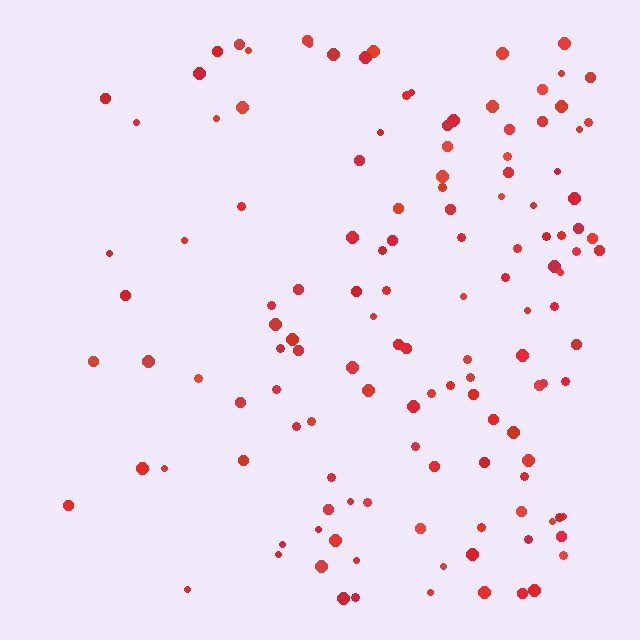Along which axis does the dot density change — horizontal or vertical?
Horizontal.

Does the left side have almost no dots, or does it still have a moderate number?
Still a moderate number, just noticeably fewer than the right.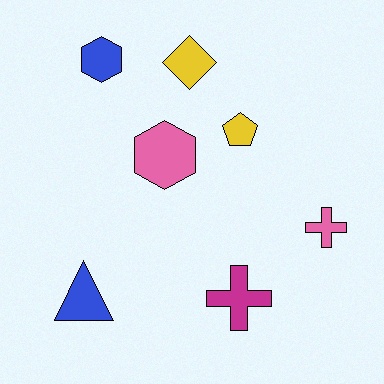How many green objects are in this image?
There are no green objects.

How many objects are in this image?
There are 7 objects.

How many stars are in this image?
There are no stars.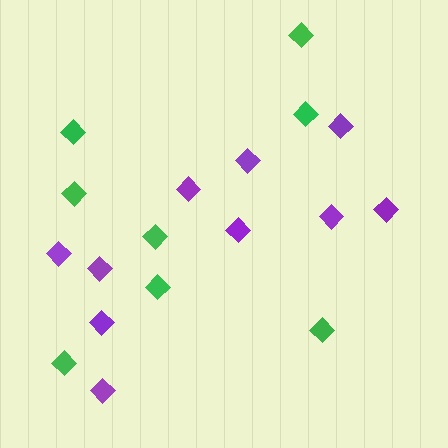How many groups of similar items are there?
There are 2 groups: one group of green diamonds (8) and one group of purple diamonds (10).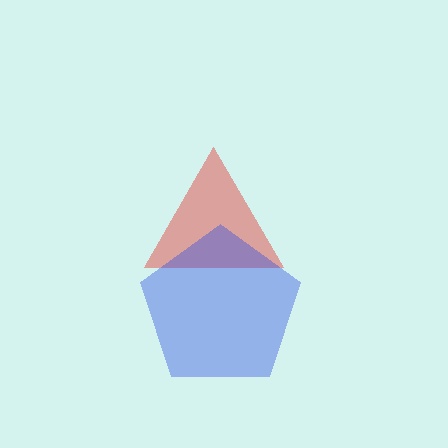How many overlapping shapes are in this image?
There are 2 overlapping shapes in the image.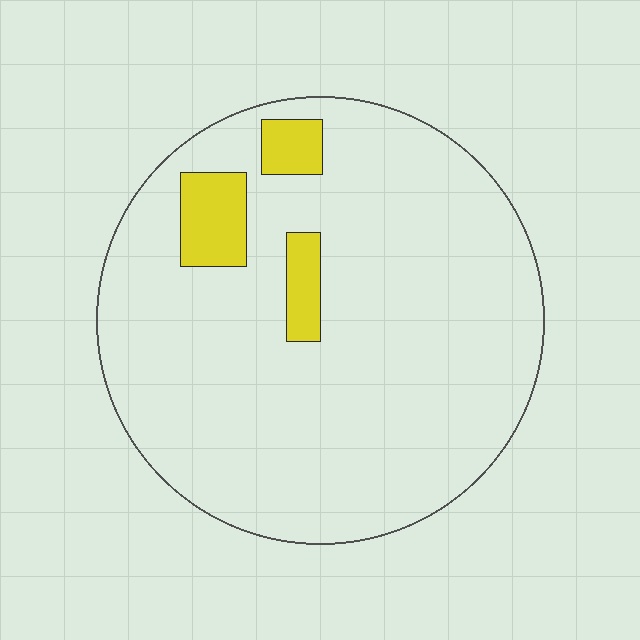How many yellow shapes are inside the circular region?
3.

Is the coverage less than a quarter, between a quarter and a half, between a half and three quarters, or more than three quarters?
Less than a quarter.